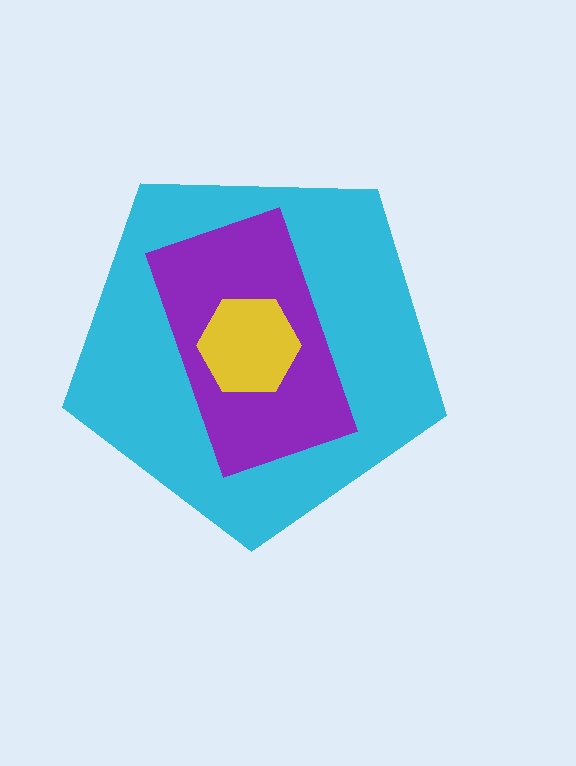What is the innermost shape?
The yellow hexagon.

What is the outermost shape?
The cyan pentagon.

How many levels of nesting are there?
3.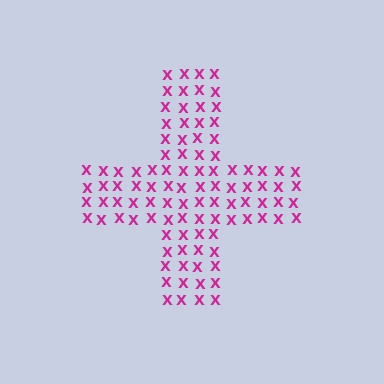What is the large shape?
The large shape is a cross.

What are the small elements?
The small elements are letter X's.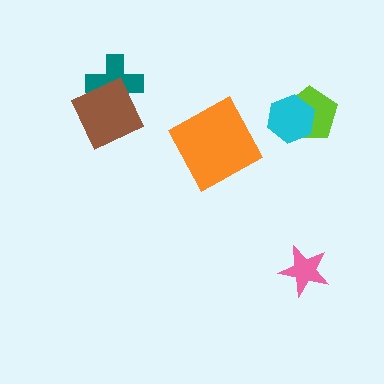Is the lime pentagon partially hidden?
Yes, it is partially covered by another shape.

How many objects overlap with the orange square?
0 objects overlap with the orange square.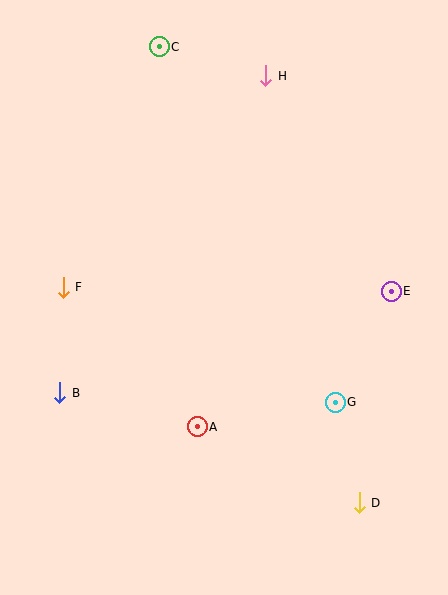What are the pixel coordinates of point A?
Point A is at (197, 427).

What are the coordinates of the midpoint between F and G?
The midpoint between F and G is at (199, 345).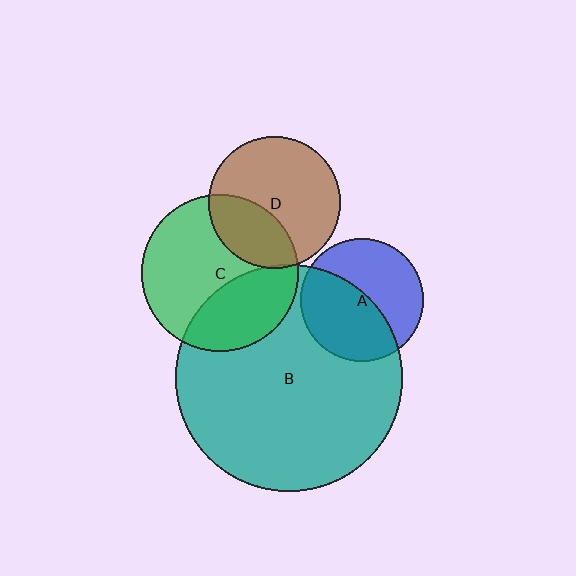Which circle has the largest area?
Circle B (teal).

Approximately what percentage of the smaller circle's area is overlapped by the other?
Approximately 50%.